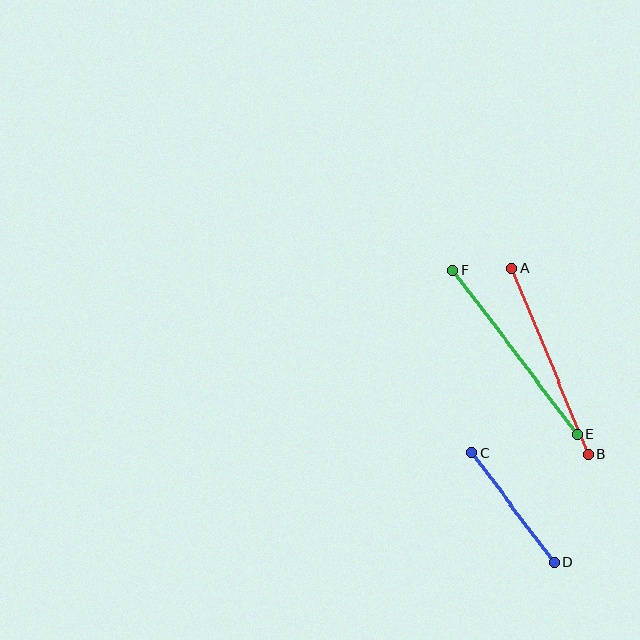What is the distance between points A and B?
The distance is approximately 202 pixels.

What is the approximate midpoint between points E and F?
The midpoint is at approximately (515, 352) pixels.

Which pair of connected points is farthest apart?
Points E and F are farthest apart.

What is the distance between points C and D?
The distance is approximately 137 pixels.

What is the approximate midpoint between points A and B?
The midpoint is at approximately (550, 361) pixels.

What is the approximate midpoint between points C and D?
The midpoint is at approximately (513, 507) pixels.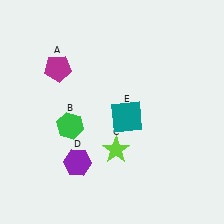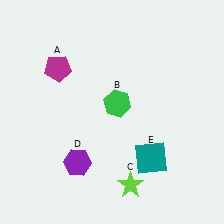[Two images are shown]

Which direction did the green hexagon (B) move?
The green hexagon (B) moved right.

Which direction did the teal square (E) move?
The teal square (E) moved down.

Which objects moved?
The objects that moved are: the green hexagon (B), the lime star (C), the teal square (E).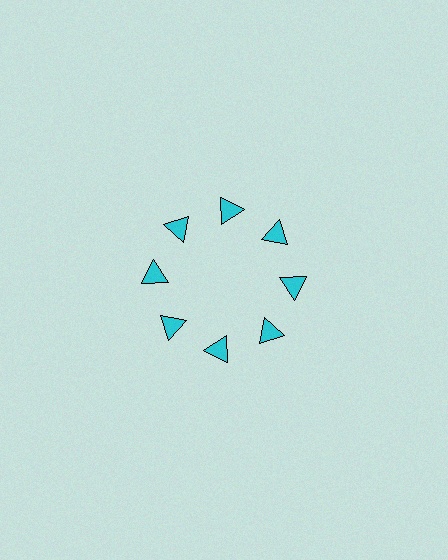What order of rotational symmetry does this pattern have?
This pattern has 8-fold rotational symmetry.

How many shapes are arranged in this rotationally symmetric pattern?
There are 8 shapes, arranged in 8 groups of 1.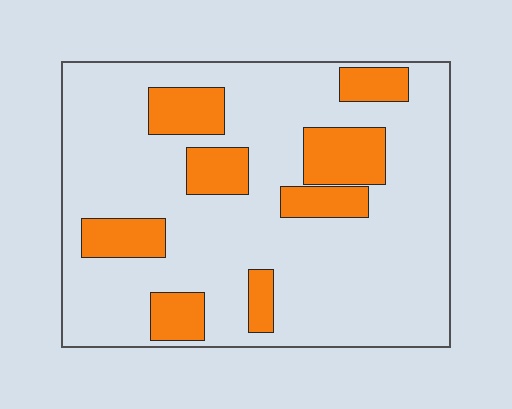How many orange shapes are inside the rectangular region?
8.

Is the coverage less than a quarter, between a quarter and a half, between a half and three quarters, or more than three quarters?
Less than a quarter.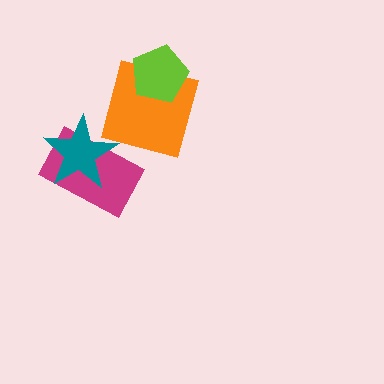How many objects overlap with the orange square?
1 object overlaps with the orange square.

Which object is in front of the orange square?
The lime pentagon is in front of the orange square.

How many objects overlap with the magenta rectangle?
1 object overlaps with the magenta rectangle.